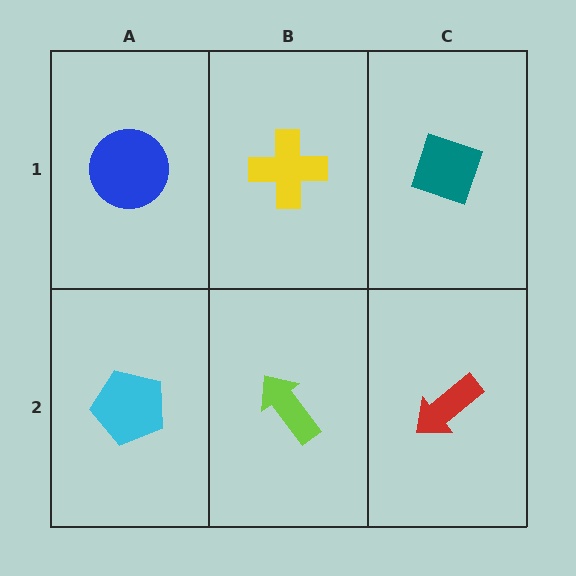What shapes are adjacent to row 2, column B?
A yellow cross (row 1, column B), a cyan pentagon (row 2, column A), a red arrow (row 2, column C).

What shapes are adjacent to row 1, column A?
A cyan pentagon (row 2, column A), a yellow cross (row 1, column B).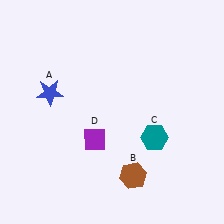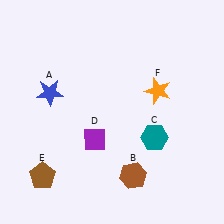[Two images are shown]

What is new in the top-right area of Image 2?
An orange star (F) was added in the top-right area of Image 2.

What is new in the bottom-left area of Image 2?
A brown pentagon (E) was added in the bottom-left area of Image 2.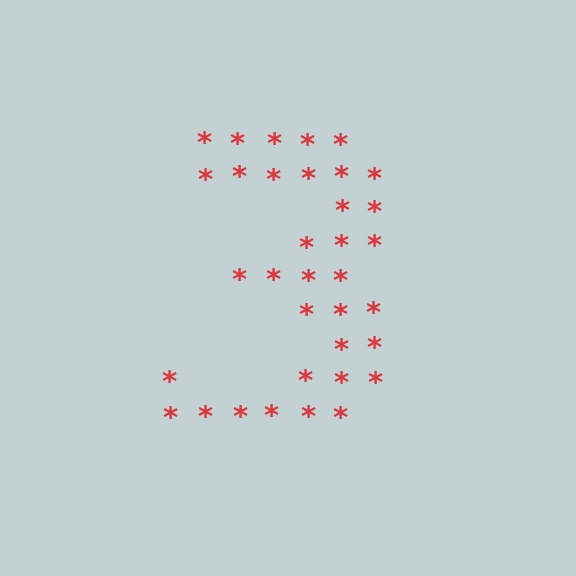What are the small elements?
The small elements are asterisks.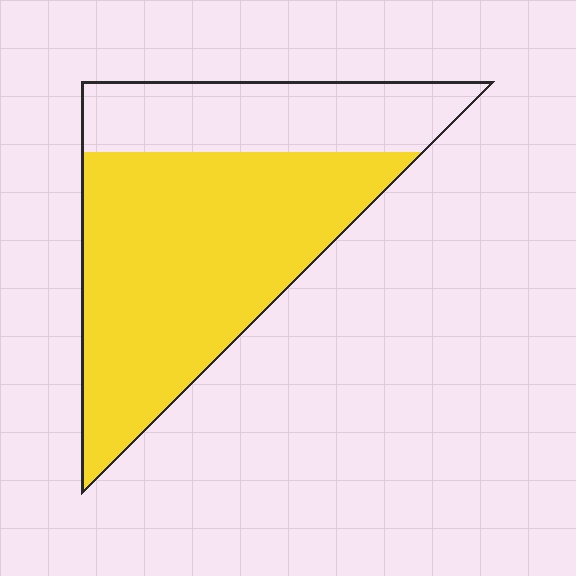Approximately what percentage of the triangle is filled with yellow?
Approximately 70%.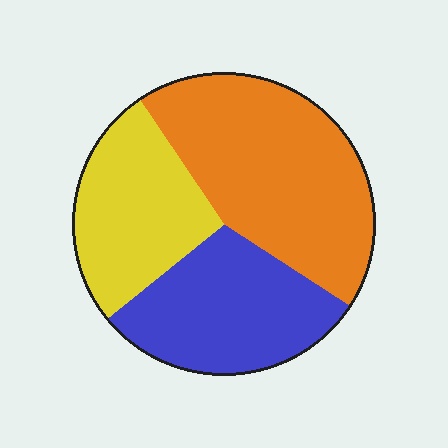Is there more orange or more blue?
Orange.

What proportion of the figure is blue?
Blue takes up about one third (1/3) of the figure.